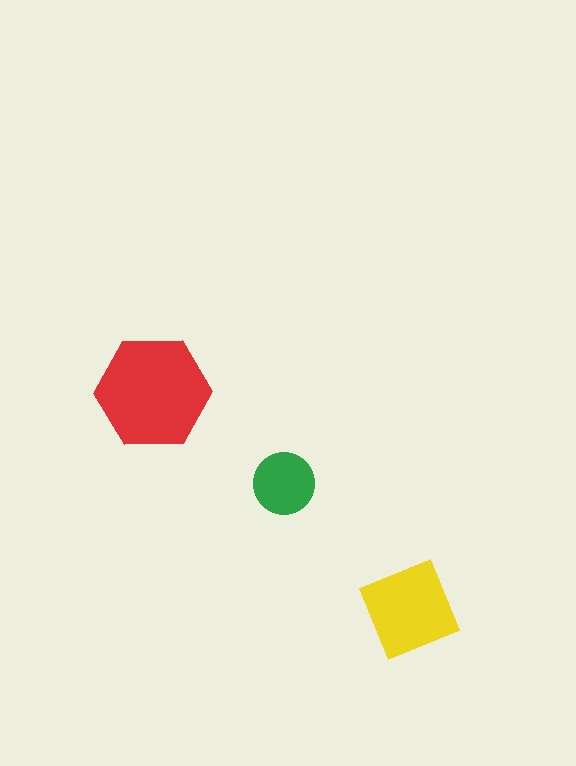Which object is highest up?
The red hexagon is topmost.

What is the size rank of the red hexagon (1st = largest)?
1st.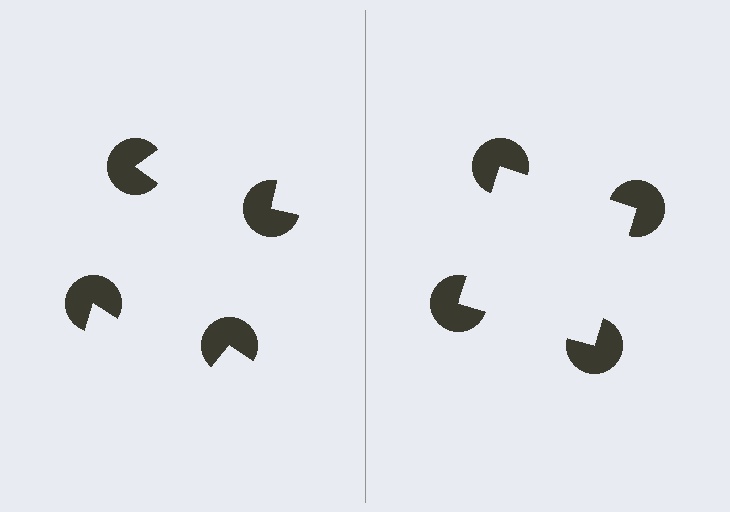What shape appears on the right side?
An illusory square.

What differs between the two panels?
The pac-man discs are positioned identically on both sides; only the wedge orientations differ. On the right they align to a square; on the left they are misaligned.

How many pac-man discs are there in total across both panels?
8 — 4 on each side.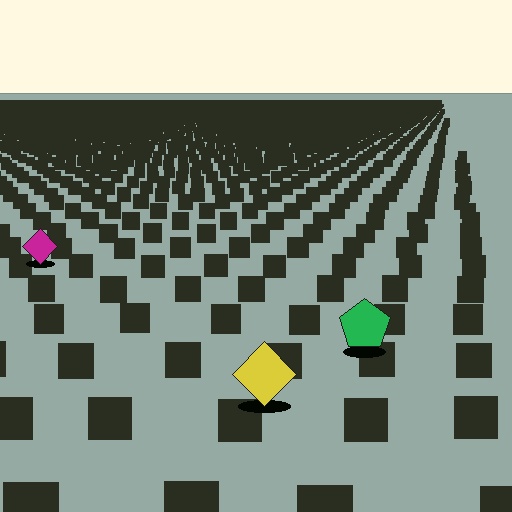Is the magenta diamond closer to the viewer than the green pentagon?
No. The green pentagon is closer — you can tell from the texture gradient: the ground texture is coarser near it.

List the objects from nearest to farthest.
From nearest to farthest: the yellow diamond, the green pentagon, the magenta diamond.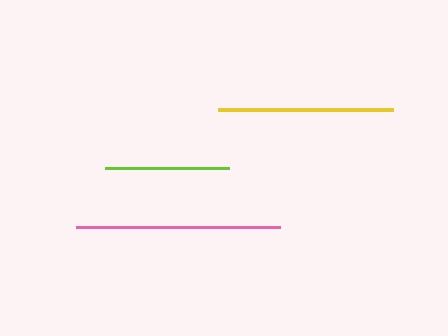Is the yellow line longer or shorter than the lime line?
The yellow line is longer than the lime line.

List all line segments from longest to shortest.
From longest to shortest: pink, yellow, lime.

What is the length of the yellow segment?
The yellow segment is approximately 175 pixels long.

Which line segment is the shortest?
The lime line is the shortest at approximately 124 pixels.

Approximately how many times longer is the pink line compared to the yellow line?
The pink line is approximately 1.2 times the length of the yellow line.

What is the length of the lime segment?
The lime segment is approximately 124 pixels long.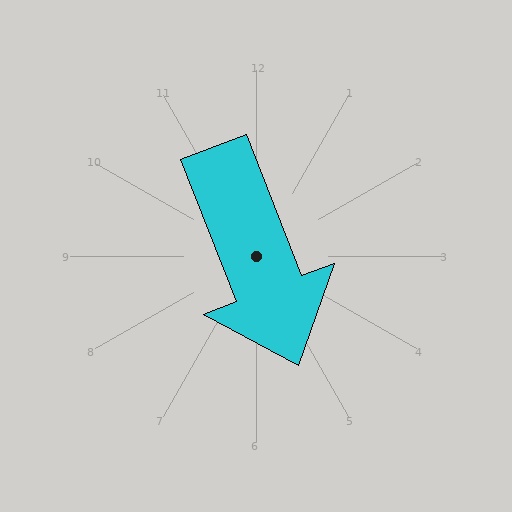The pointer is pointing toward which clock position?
Roughly 5 o'clock.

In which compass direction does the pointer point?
South.